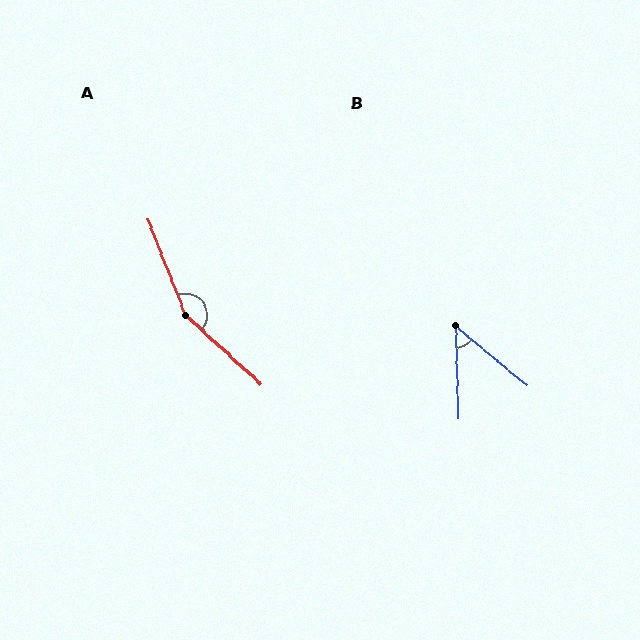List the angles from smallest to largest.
B (49°), A (154°).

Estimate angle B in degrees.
Approximately 49 degrees.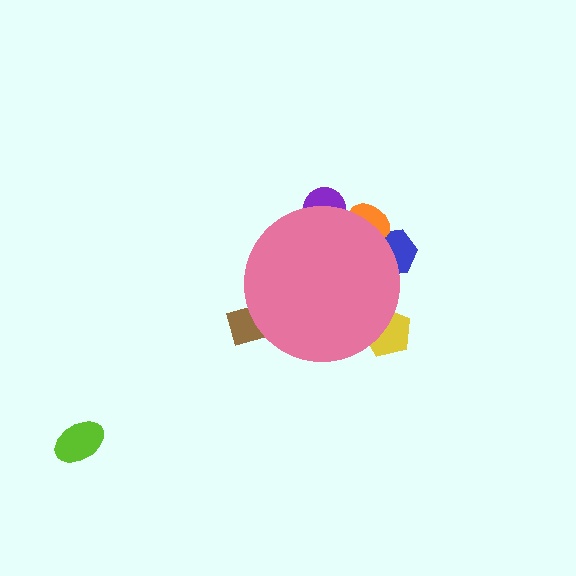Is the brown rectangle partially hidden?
Yes, the brown rectangle is partially hidden behind the pink circle.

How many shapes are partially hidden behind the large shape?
5 shapes are partially hidden.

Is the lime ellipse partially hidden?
No, the lime ellipse is fully visible.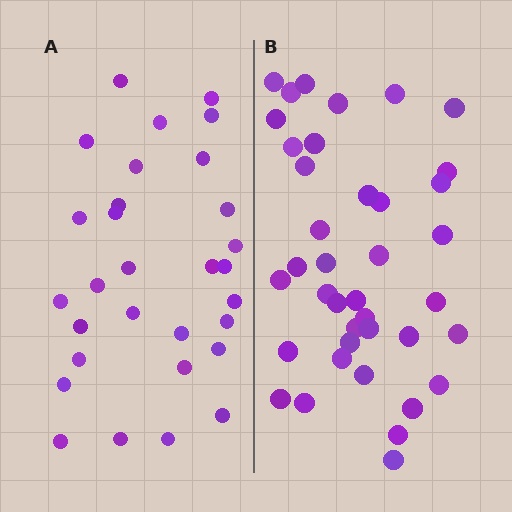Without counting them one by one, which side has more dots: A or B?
Region B (the right region) has more dots.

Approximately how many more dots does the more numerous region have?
Region B has roughly 8 or so more dots than region A.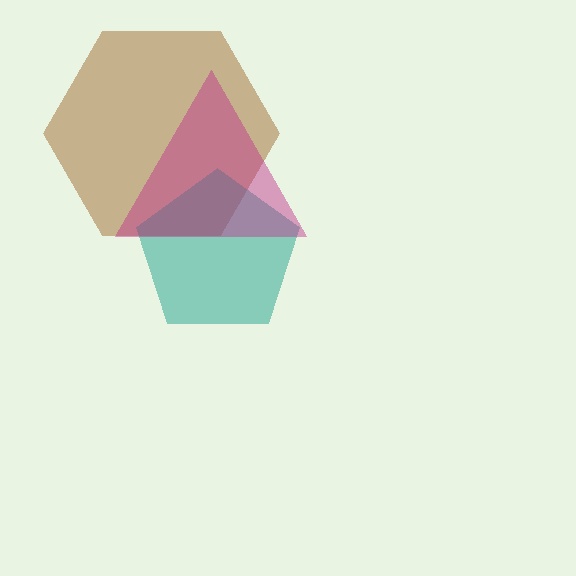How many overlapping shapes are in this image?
There are 3 overlapping shapes in the image.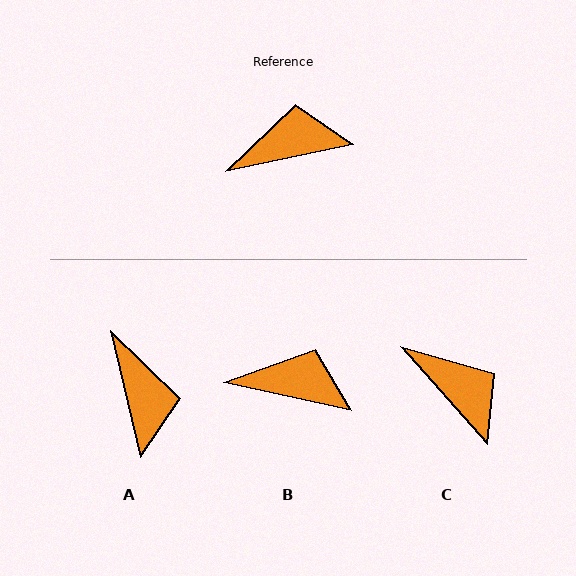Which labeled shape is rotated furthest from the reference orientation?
A, about 88 degrees away.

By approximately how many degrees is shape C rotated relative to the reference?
Approximately 60 degrees clockwise.